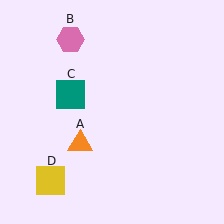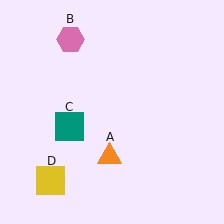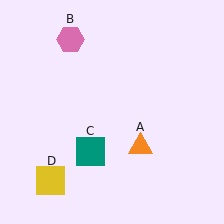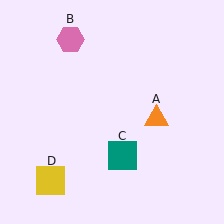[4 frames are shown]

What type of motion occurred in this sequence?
The orange triangle (object A), teal square (object C) rotated counterclockwise around the center of the scene.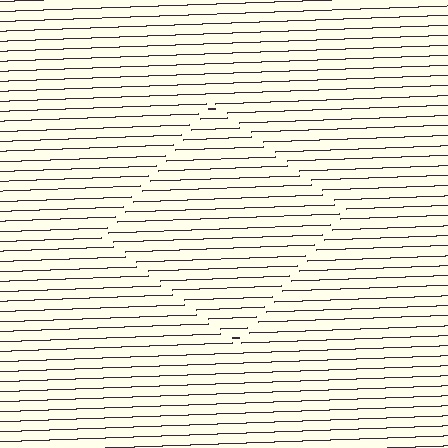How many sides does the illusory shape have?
4 sides — the line-ends trace a square.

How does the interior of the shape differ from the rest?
The interior of the shape contains the same grating, shifted by half a period — the contour is defined by the phase discontinuity where line-ends from the inner and outer gratings abut.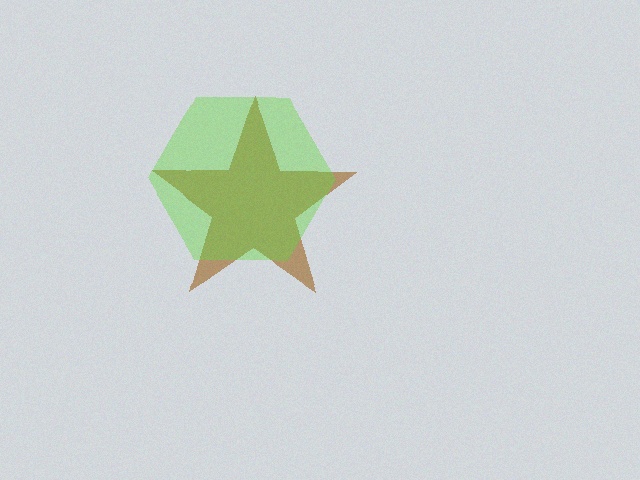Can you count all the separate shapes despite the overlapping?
Yes, there are 2 separate shapes.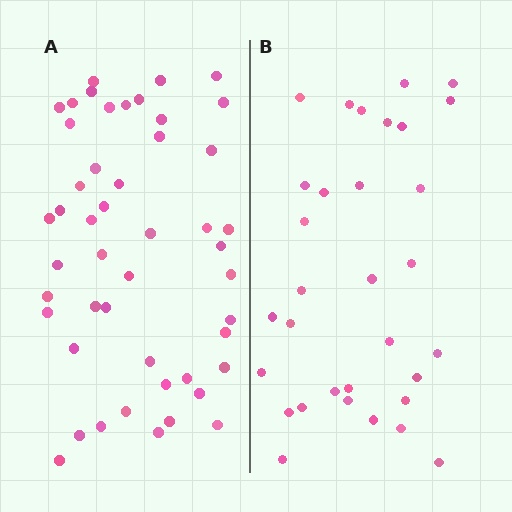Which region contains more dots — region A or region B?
Region A (the left region) has more dots.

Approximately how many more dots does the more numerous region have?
Region A has approximately 15 more dots than region B.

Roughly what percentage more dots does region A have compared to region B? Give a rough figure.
About 50% more.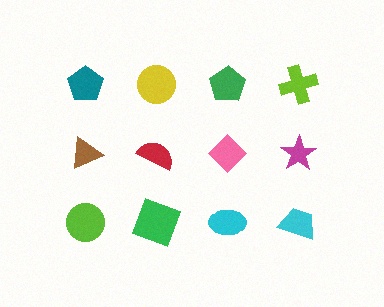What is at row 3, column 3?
A cyan ellipse.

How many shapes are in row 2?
4 shapes.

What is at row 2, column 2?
A red semicircle.